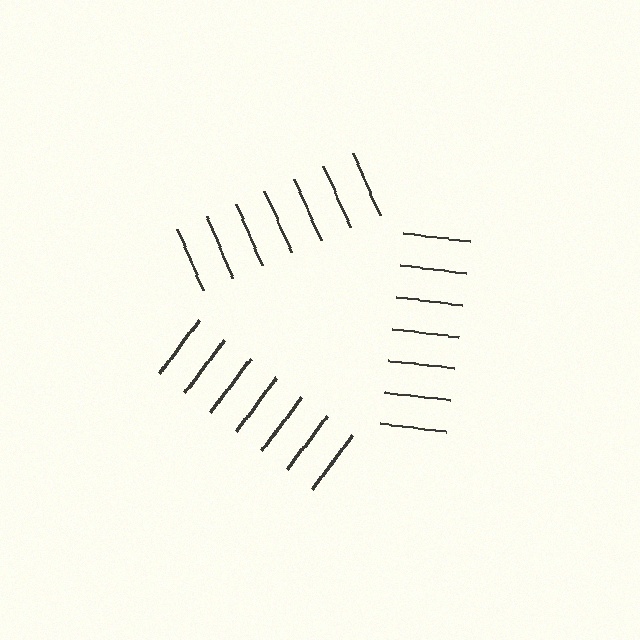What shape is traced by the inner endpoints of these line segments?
An illusory triangle — the line segments terminate on its edges but no continuous stroke is drawn.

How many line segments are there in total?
21 — 7 along each of the 3 edges.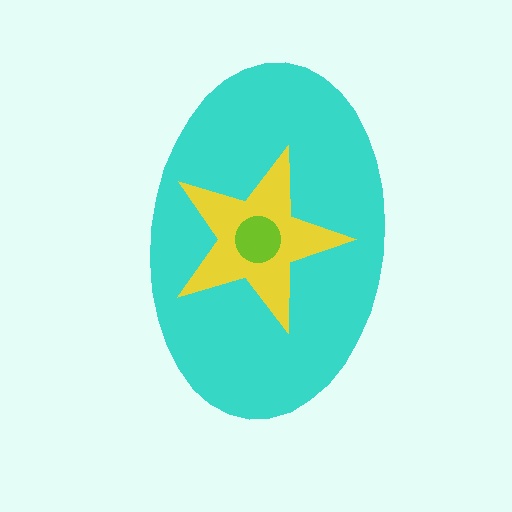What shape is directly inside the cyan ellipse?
The yellow star.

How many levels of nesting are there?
3.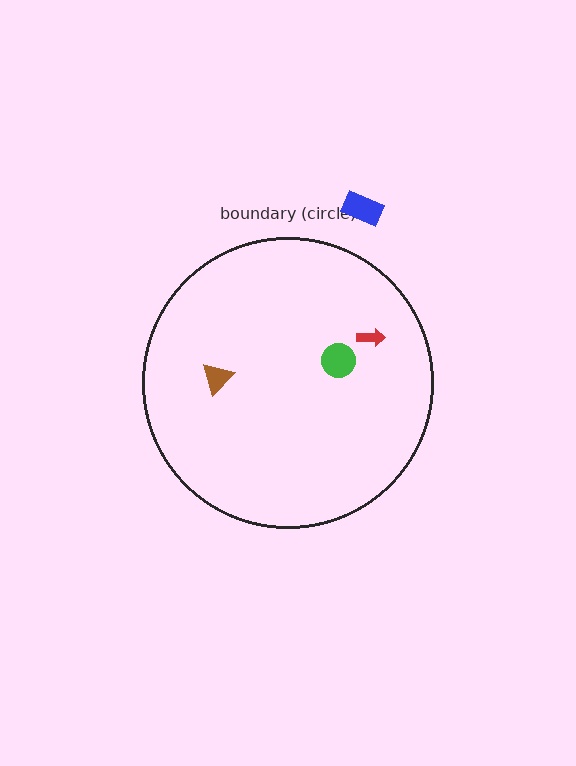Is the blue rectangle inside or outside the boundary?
Outside.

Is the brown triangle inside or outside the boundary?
Inside.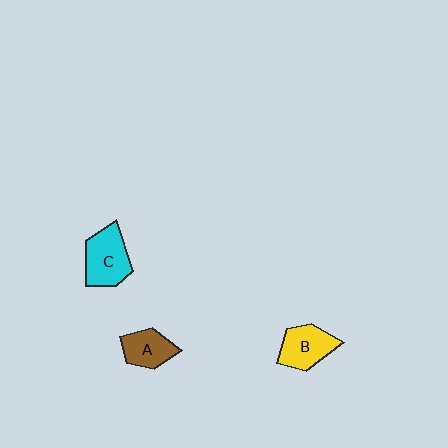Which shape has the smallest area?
Shape A (brown).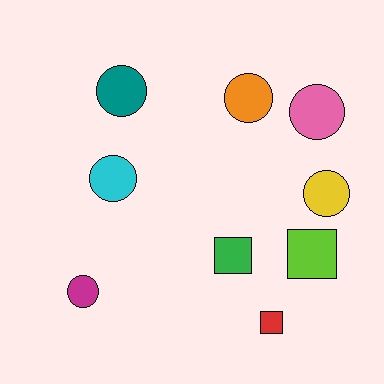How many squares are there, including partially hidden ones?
There are 3 squares.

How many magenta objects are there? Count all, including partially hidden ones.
There is 1 magenta object.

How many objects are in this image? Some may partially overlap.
There are 9 objects.